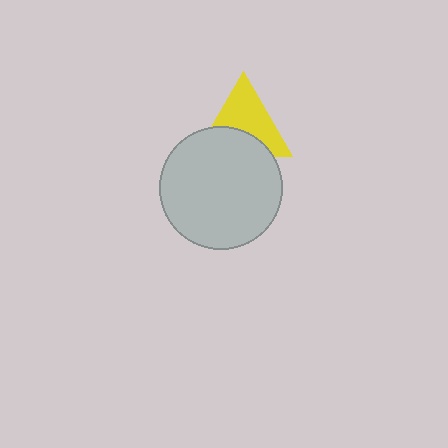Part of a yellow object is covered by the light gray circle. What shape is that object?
It is a triangle.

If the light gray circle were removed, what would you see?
You would see the complete yellow triangle.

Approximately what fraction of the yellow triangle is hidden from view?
Roughly 41% of the yellow triangle is hidden behind the light gray circle.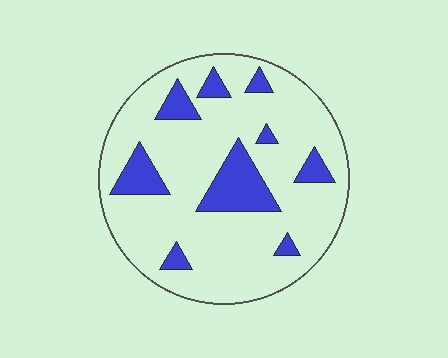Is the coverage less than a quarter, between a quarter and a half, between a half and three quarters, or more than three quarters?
Less than a quarter.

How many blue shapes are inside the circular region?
9.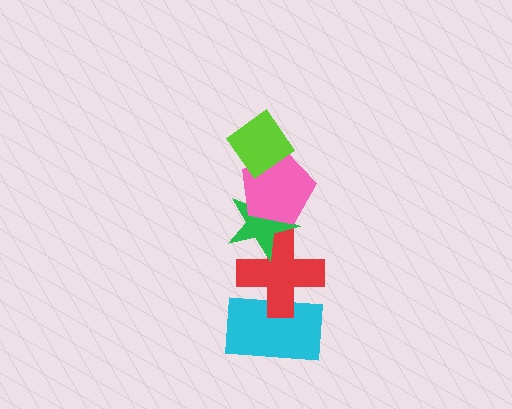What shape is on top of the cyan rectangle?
The red cross is on top of the cyan rectangle.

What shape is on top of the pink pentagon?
The lime diamond is on top of the pink pentagon.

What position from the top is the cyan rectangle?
The cyan rectangle is 5th from the top.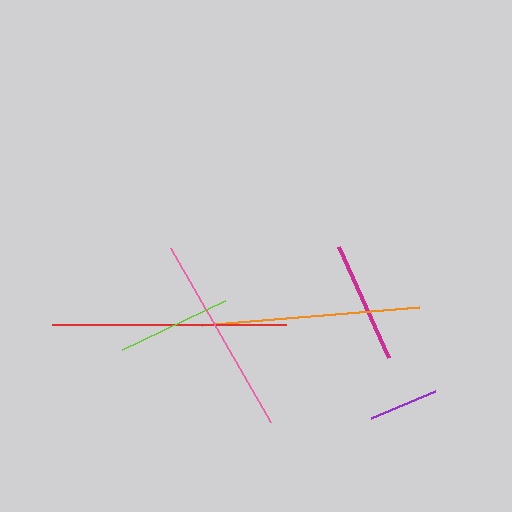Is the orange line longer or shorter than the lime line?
The orange line is longer than the lime line.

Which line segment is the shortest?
The purple line is the shortest at approximately 70 pixels.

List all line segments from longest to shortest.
From longest to shortest: red, orange, pink, magenta, lime, purple.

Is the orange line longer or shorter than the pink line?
The orange line is longer than the pink line.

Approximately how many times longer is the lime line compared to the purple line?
The lime line is approximately 1.6 times the length of the purple line.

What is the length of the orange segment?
The orange segment is approximately 219 pixels long.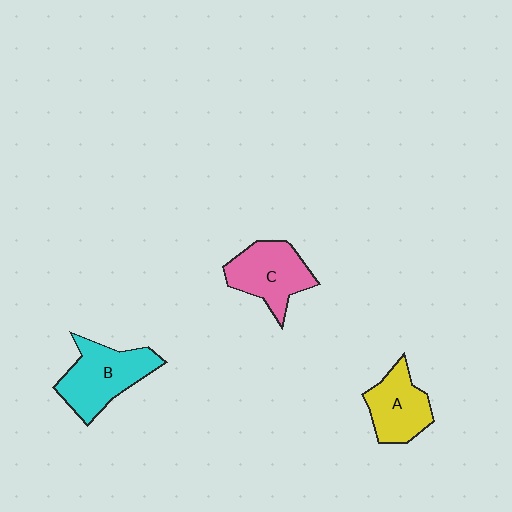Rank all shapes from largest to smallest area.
From largest to smallest: B (cyan), C (pink), A (yellow).